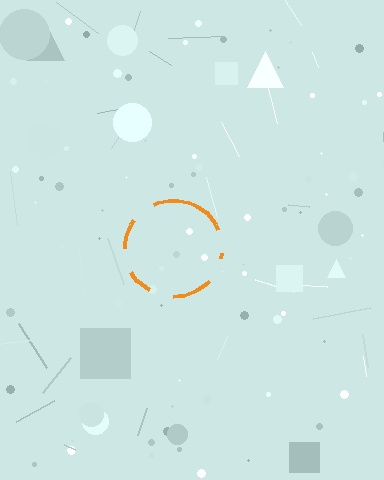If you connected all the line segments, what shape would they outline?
They would outline a circle.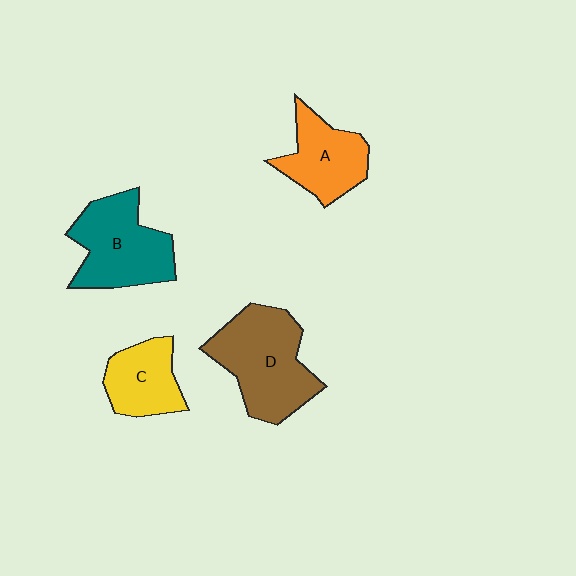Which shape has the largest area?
Shape D (brown).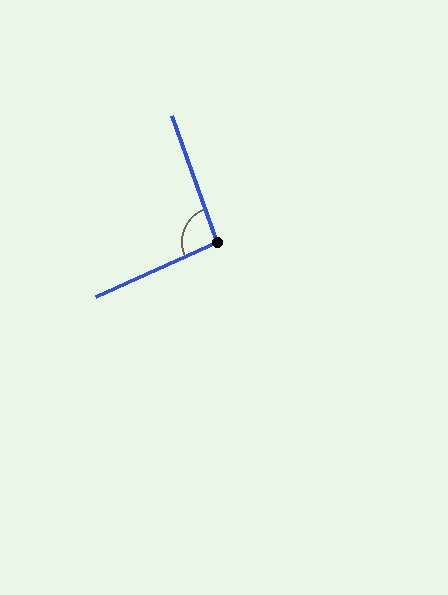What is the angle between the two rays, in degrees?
Approximately 95 degrees.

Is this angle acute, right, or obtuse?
It is approximately a right angle.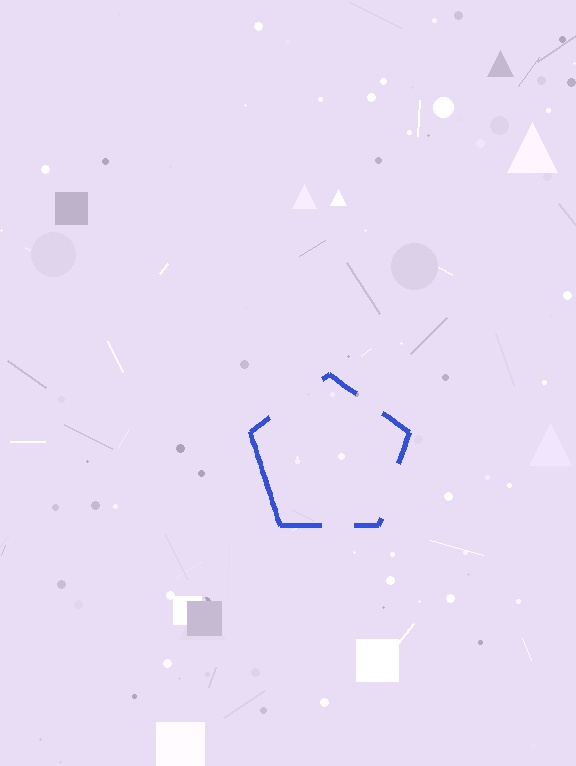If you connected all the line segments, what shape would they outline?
They would outline a pentagon.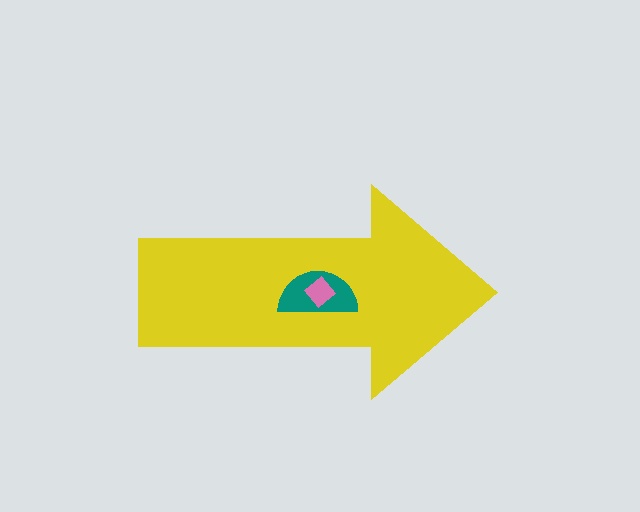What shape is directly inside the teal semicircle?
The pink diamond.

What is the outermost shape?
The yellow arrow.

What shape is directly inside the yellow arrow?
The teal semicircle.